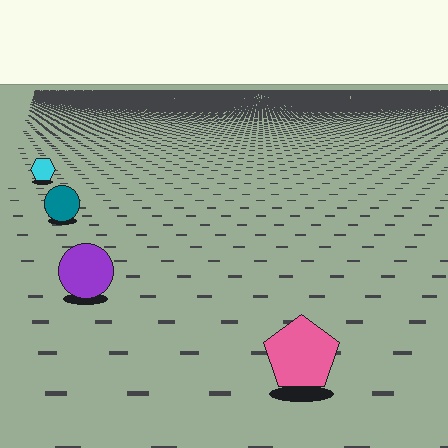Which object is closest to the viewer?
The pink pentagon is closest. The texture marks near it are larger and more spread out.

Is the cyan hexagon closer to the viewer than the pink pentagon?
No. The pink pentagon is closer — you can tell from the texture gradient: the ground texture is coarser near it.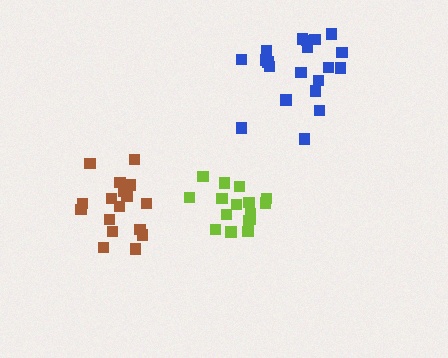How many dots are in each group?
Group 1: 18 dots, Group 2: 16 dots, Group 3: 20 dots (54 total).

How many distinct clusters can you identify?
There are 3 distinct clusters.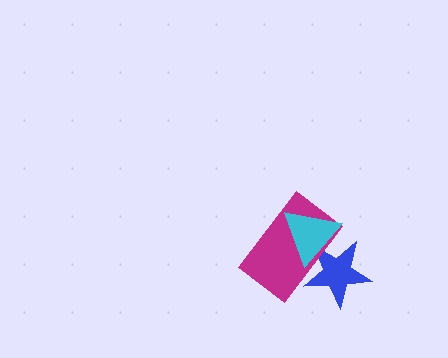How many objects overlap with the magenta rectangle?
2 objects overlap with the magenta rectangle.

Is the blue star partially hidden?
Yes, it is partially covered by another shape.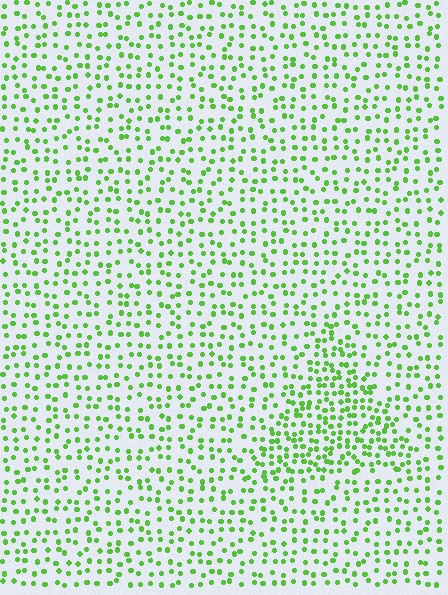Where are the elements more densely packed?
The elements are more densely packed inside the triangle boundary.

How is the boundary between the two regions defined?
The boundary is defined by a change in element density (approximately 1.8x ratio). All elements are the same color, size, and shape.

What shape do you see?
I see a triangle.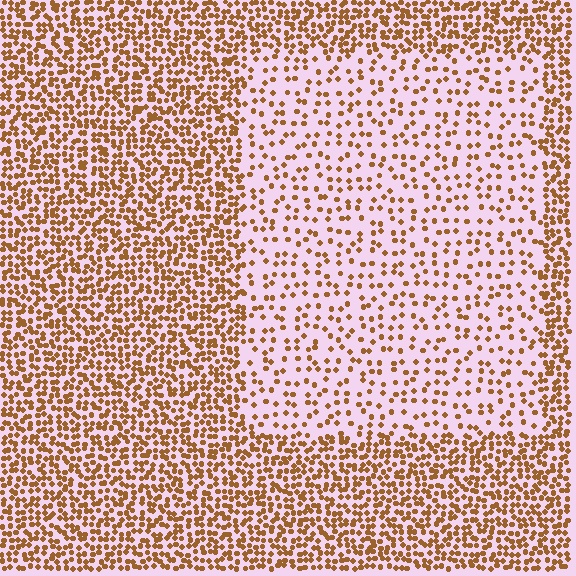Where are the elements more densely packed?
The elements are more densely packed outside the rectangle boundary.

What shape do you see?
I see a rectangle.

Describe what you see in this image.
The image contains small brown elements arranged at two different densities. A rectangle-shaped region is visible where the elements are less densely packed than the surrounding area.